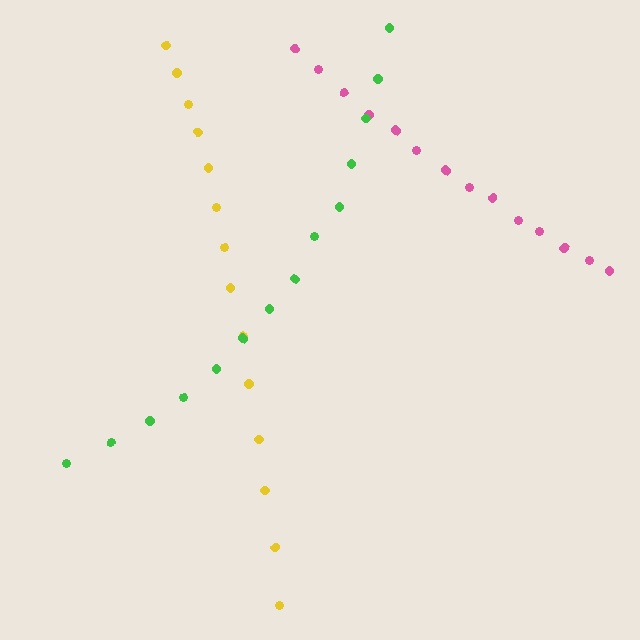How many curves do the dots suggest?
There are 3 distinct paths.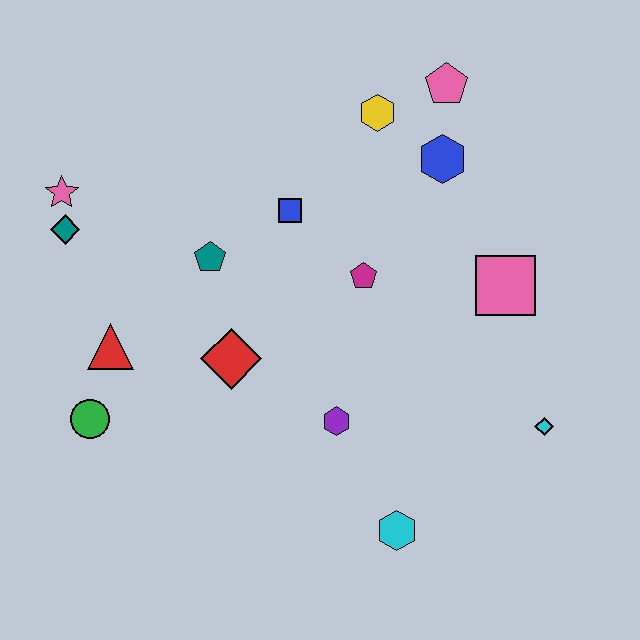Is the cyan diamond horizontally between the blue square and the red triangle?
No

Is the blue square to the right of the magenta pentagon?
No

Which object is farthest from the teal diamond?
The cyan diamond is farthest from the teal diamond.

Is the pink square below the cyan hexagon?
No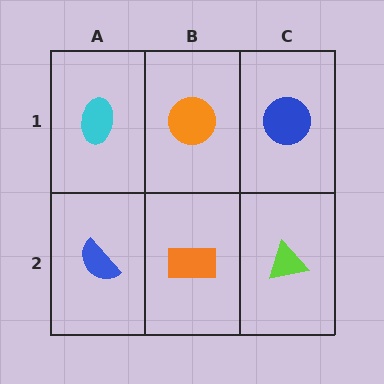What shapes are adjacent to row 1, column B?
An orange rectangle (row 2, column B), a cyan ellipse (row 1, column A), a blue circle (row 1, column C).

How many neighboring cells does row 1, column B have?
3.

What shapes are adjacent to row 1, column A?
A blue semicircle (row 2, column A), an orange circle (row 1, column B).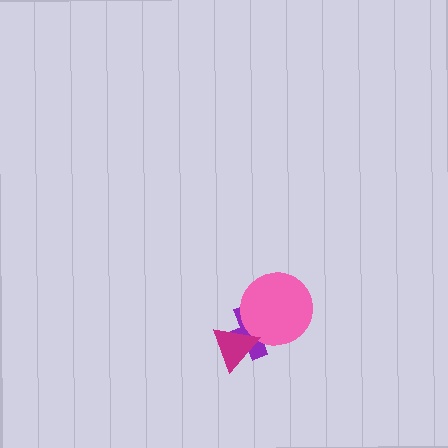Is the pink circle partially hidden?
Yes, it is partially covered by another shape.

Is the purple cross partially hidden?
Yes, it is partially covered by another shape.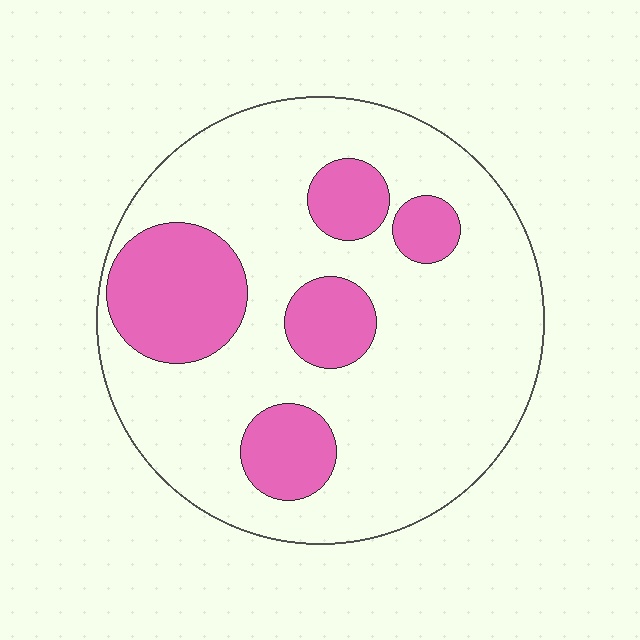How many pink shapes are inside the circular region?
5.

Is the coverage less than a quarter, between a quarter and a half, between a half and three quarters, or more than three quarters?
Less than a quarter.